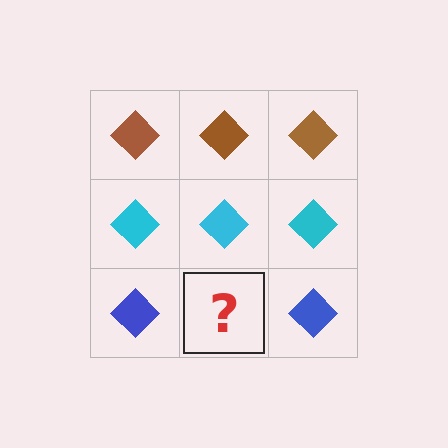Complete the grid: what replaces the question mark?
The question mark should be replaced with a blue diamond.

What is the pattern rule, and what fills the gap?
The rule is that each row has a consistent color. The gap should be filled with a blue diamond.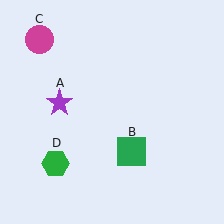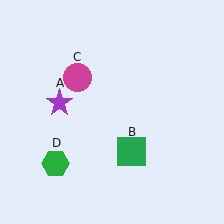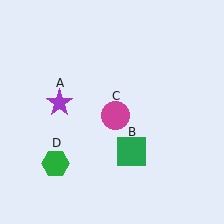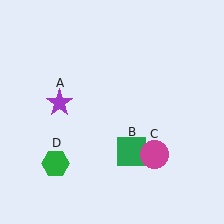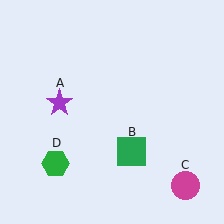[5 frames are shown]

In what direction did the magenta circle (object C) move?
The magenta circle (object C) moved down and to the right.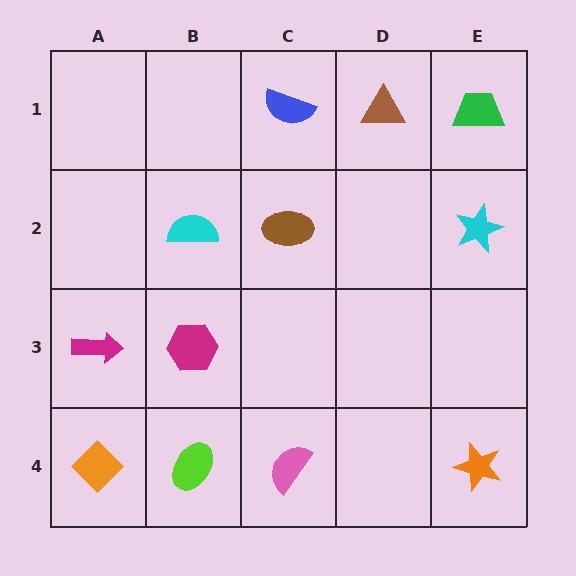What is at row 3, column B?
A magenta hexagon.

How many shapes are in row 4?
4 shapes.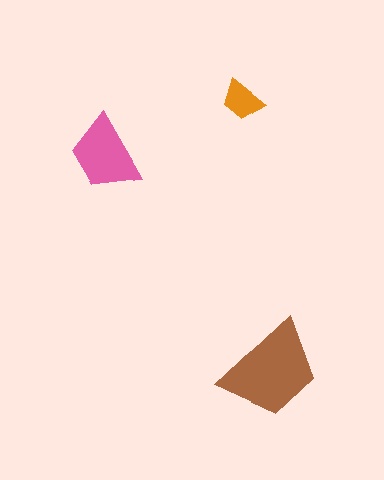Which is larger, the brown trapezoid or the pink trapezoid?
The brown one.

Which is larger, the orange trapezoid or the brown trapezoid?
The brown one.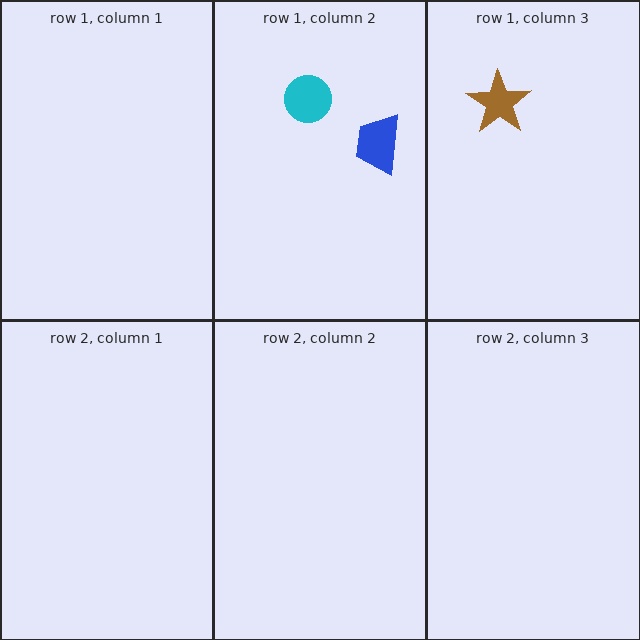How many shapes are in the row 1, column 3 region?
1.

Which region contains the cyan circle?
The row 1, column 2 region.